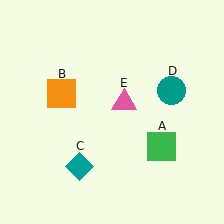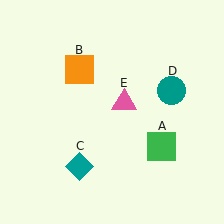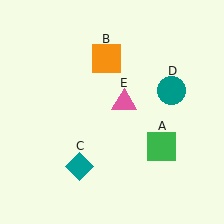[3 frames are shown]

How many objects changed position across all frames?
1 object changed position: orange square (object B).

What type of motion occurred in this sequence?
The orange square (object B) rotated clockwise around the center of the scene.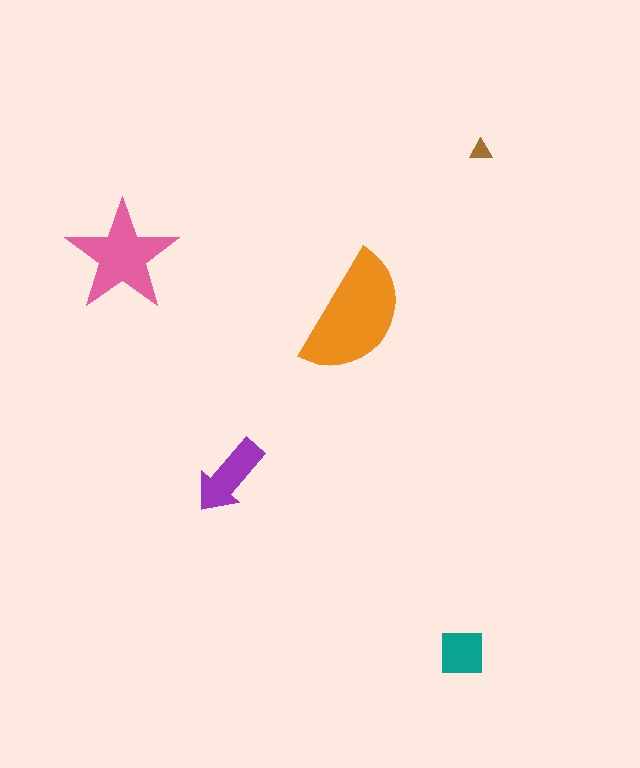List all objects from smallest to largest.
The brown triangle, the teal square, the purple arrow, the pink star, the orange semicircle.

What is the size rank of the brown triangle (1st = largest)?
5th.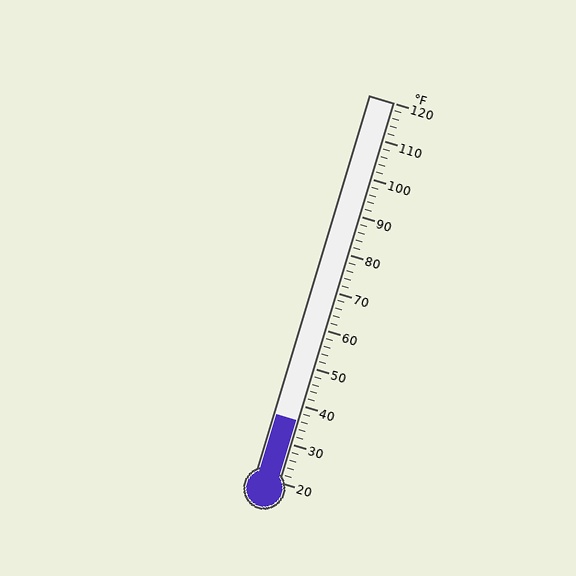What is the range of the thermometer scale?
The thermometer scale ranges from 20°F to 120°F.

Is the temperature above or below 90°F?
The temperature is below 90°F.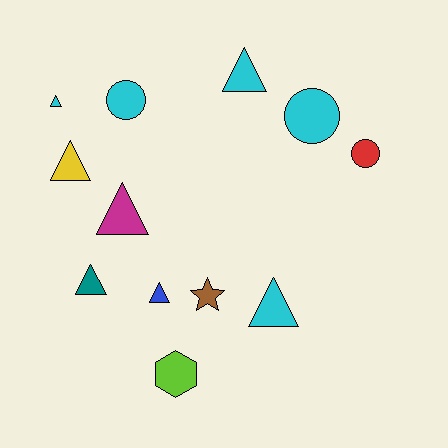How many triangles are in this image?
There are 7 triangles.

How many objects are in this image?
There are 12 objects.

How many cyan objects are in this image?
There are 5 cyan objects.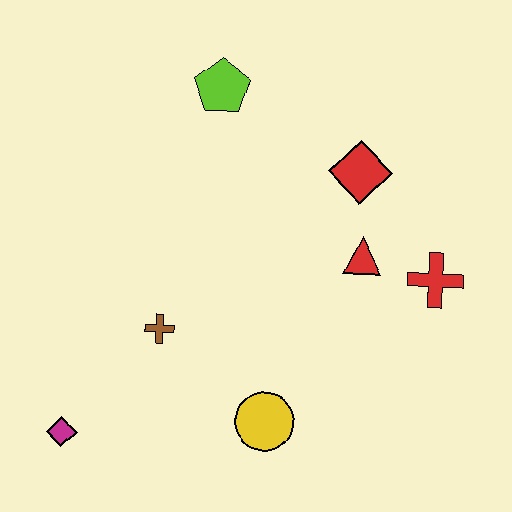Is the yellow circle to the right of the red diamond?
No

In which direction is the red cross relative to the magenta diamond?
The red cross is to the right of the magenta diamond.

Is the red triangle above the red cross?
Yes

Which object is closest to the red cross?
The red triangle is closest to the red cross.